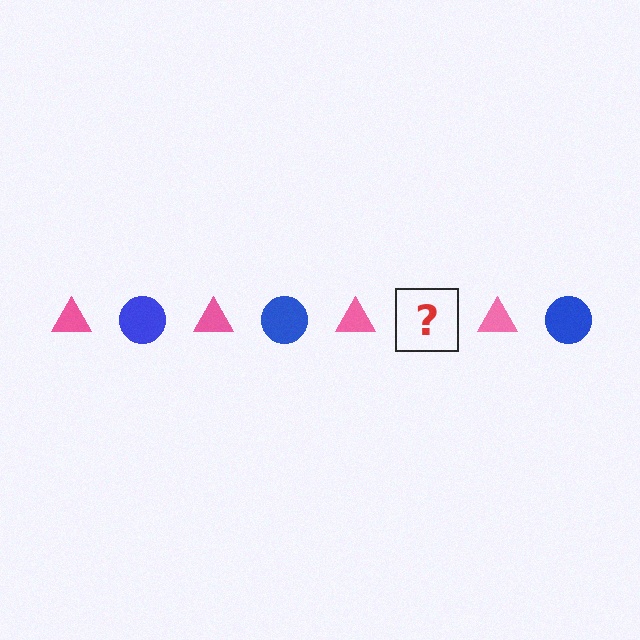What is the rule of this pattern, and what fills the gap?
The rule is that the pattern alternates between pink triangle and blue circle. The gap should be filled with a blue circle.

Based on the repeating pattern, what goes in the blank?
The blank should be a blue circle.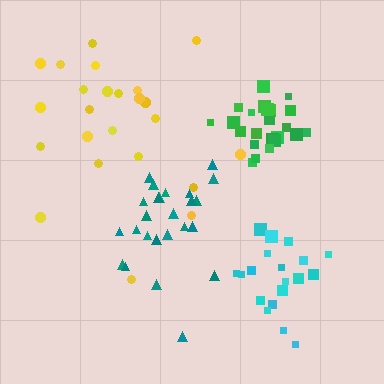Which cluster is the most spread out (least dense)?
Yellow.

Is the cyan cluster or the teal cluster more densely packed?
Teal.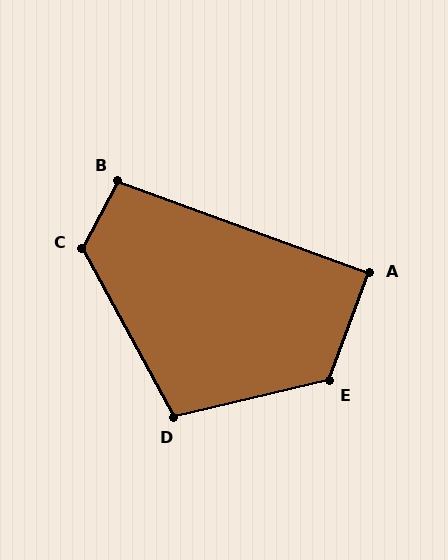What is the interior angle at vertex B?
Approximately 98 degrees (obtuse).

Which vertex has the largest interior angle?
C, at approximately 124 degrees.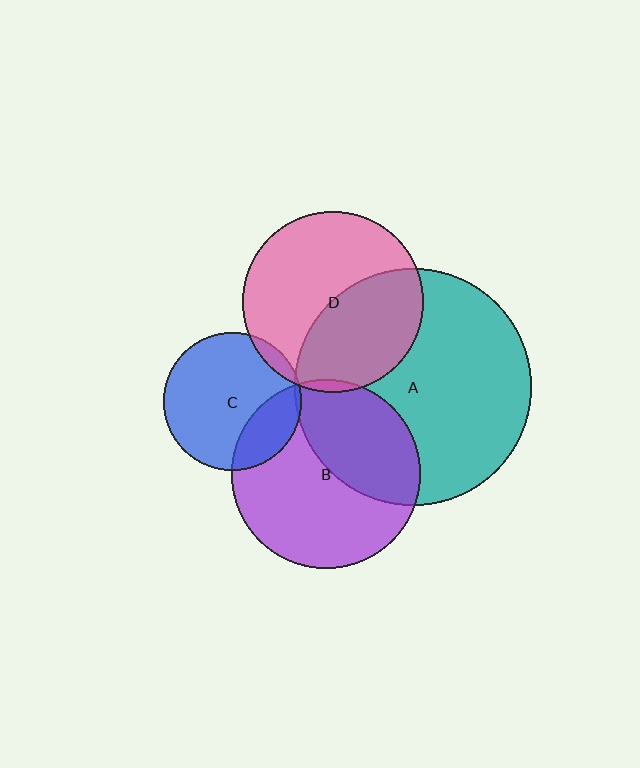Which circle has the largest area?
Circle A (teal).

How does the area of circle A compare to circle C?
Approximately 2.9 times.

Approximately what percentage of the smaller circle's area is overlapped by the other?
Approximately 5%.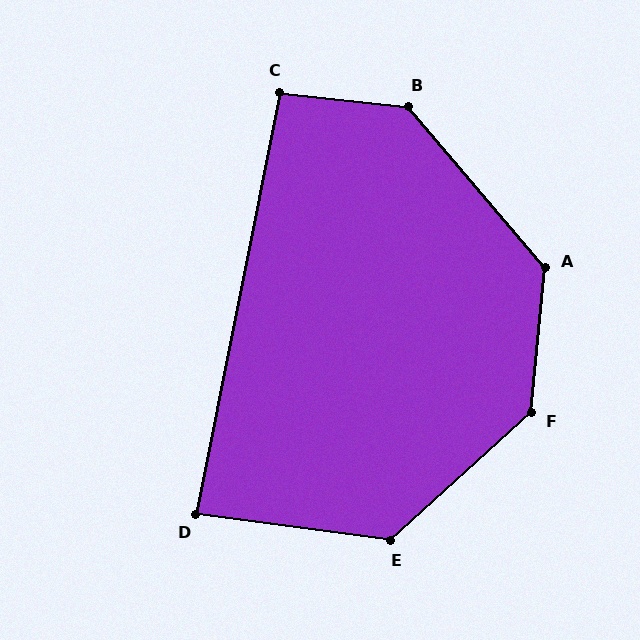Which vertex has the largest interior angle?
F, at approximately 137 degrees.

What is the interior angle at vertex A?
Approximately 134 degrees (obtuse).